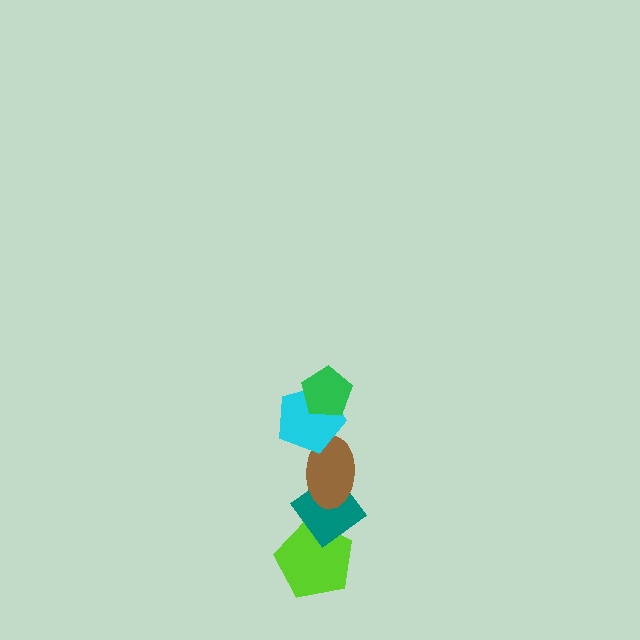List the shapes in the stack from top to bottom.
From top to bottom: the green pentagon, the cyan pentagon, the brown ellipse, the teal diamond, the lime pentagon.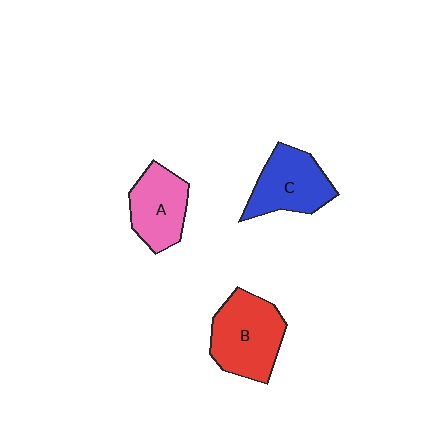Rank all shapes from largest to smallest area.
From largest to smallest: B (red), C (blue), A (pink).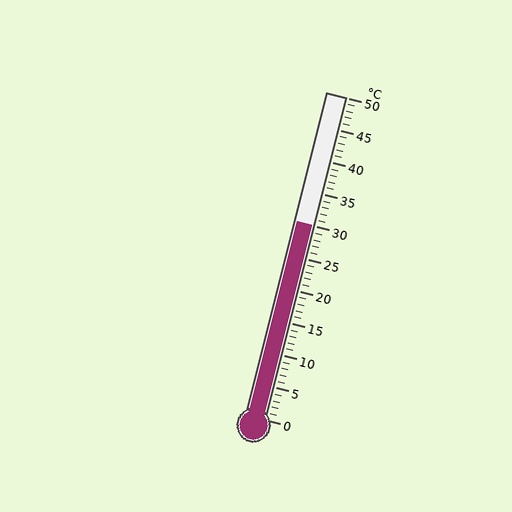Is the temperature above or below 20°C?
The temperature is above 20°C.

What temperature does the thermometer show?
The thermometer shows approximately 30°C.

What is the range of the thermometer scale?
The thermometer scale ranges from 0°C to 50°C.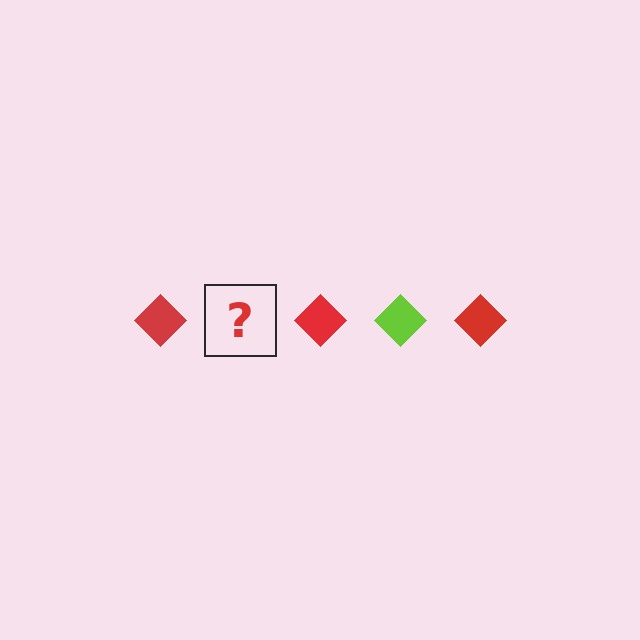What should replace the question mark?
The question mark should be replaced with a lime diamond.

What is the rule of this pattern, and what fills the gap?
The rule is that the pattern cycles through red, lime diamonds. The gap should be filled with a lime diamond.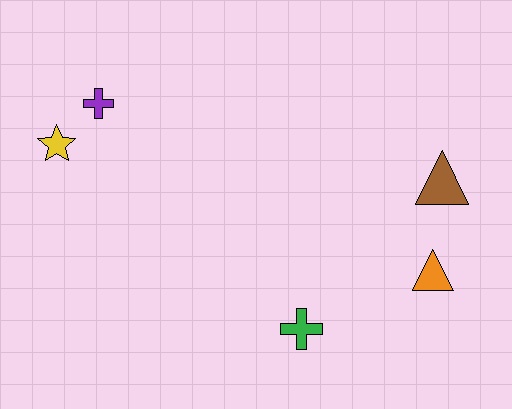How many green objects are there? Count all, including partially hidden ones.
There is 1 green object.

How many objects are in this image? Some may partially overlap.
There are 5 objects.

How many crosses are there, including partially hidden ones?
There are 2 crosses.